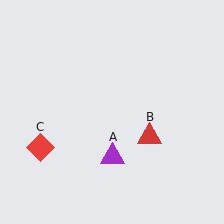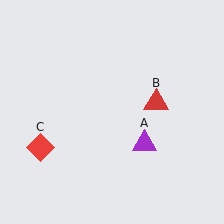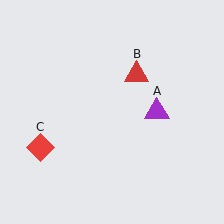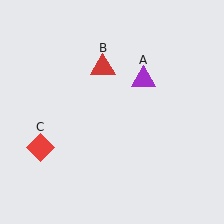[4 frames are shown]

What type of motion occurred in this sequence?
The purple triangle (object A), red triangle (object B) rotated counterclockwise around the center of the scene.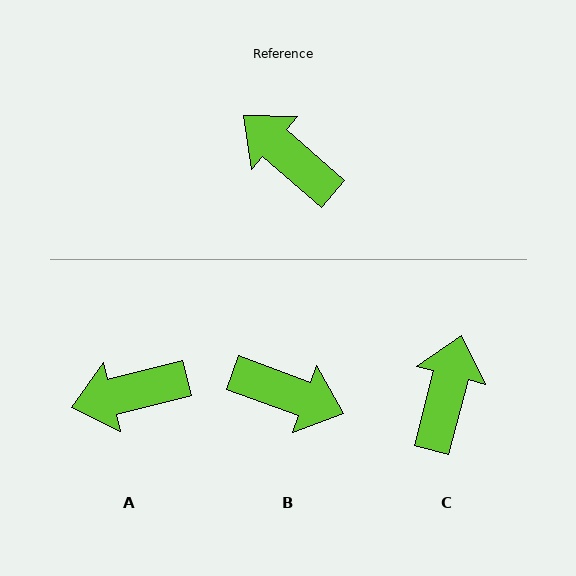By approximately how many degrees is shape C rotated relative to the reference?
Approximately 64 degrees clockwise.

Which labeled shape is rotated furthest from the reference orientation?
B, about 159 degrees away.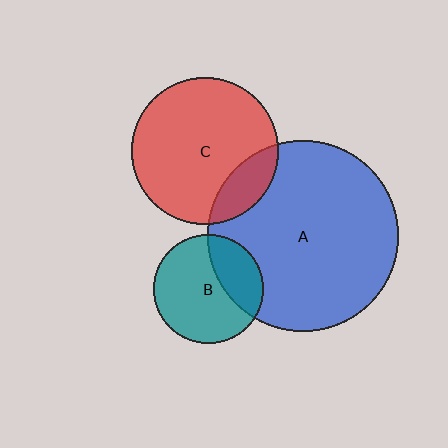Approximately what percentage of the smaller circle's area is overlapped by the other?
Approximately 30%.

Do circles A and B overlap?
Yes.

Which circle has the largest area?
Circle A (blue).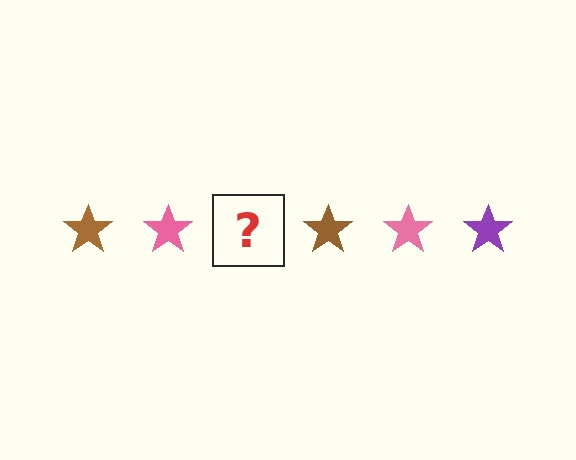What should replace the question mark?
The question mark should be replaced with a purple star.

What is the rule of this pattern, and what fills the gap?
The rule is that the pattern cycles through brown, pink, purple stars. The gap should be filled with a purple star.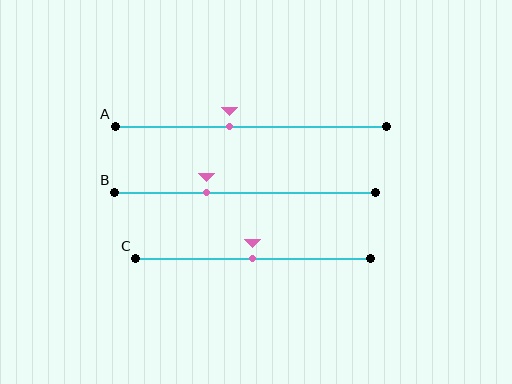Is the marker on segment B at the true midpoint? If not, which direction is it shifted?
No, the marker on segment B is shifted to the left by about 15% of the segment length.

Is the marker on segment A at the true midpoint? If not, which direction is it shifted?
No, the marker on segment A is shifted to the left by about 8% of the segment length.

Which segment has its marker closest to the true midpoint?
Segment C has its marker closest to the true midpoint.